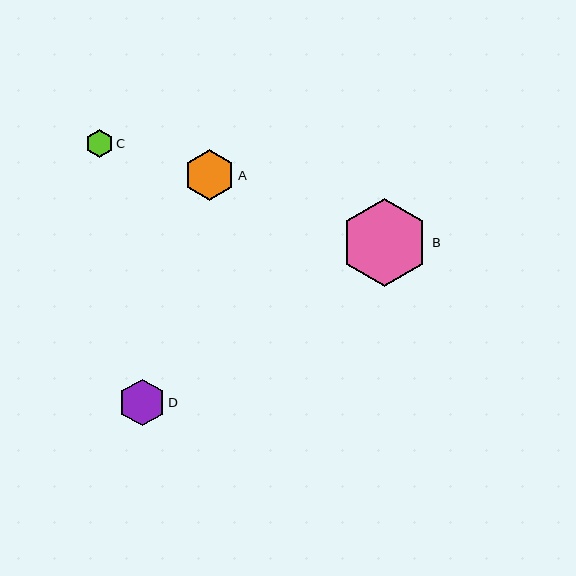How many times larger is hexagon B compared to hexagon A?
Hexagon B is approximately 1.7 times the size of hexagon A.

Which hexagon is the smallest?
Hexagon C is the smallest with a size of approximately 28 pixels.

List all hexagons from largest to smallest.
From largest to smallest: B, A, D, C.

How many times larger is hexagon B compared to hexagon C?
Hexagon B is approximately 3.1 times the size of hexagon C.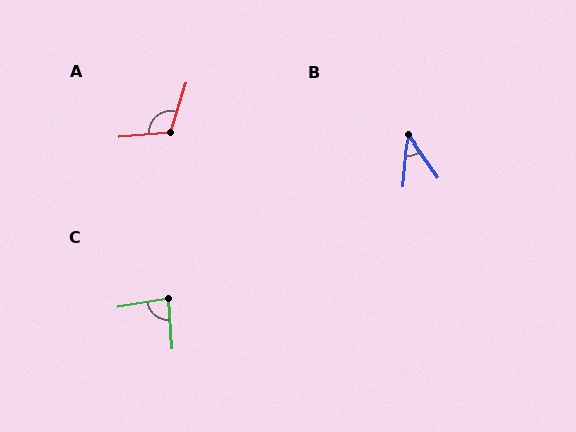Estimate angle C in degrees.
Approximately 84 degrees.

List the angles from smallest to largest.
B (39°), C (84°), A (112°).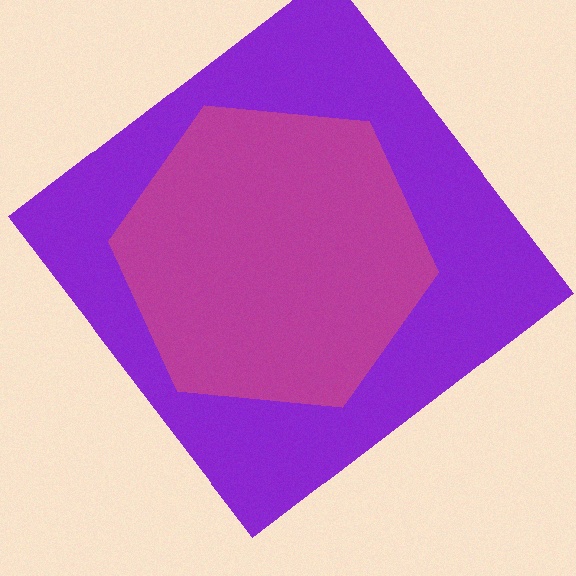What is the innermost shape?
The magenta hexagon.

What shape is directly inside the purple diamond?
The magenta hexagon.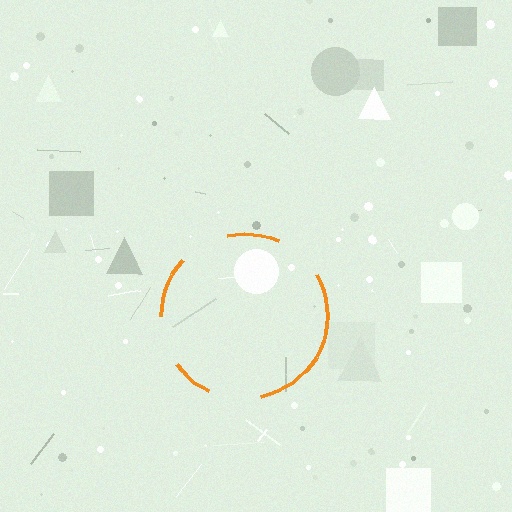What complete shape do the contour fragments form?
The contour fragments form a circle.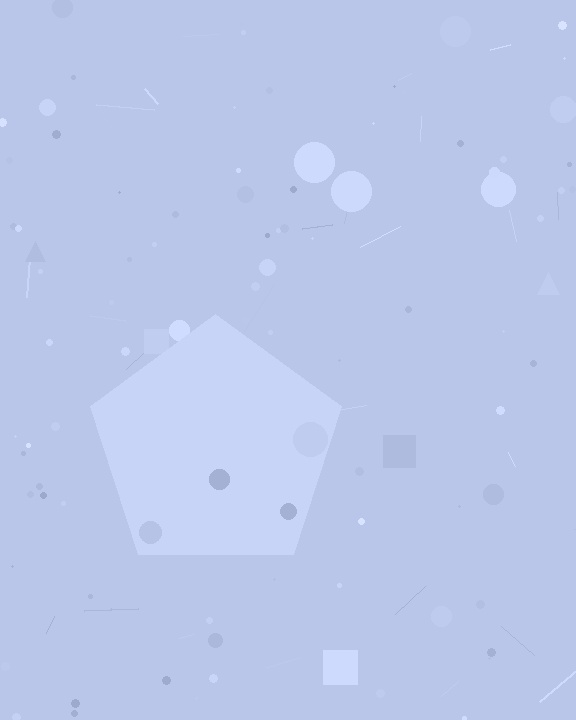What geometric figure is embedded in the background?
A pentagon is embedded in the background.